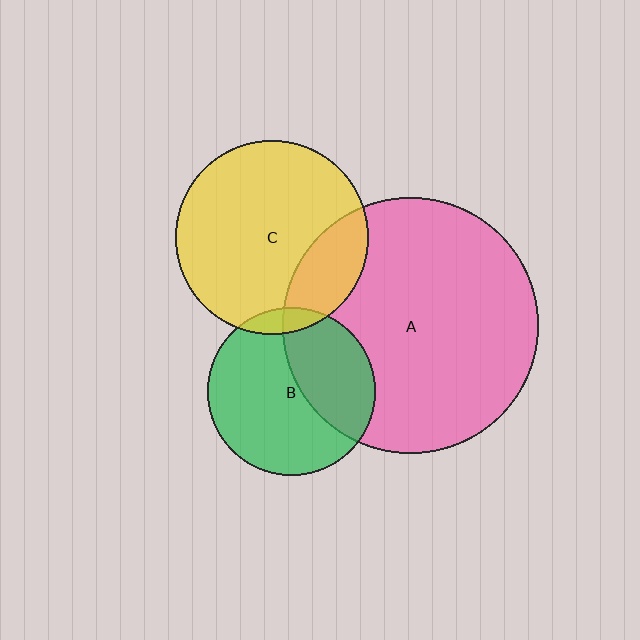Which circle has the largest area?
Circle A (pink).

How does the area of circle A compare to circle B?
Approximately 2.3 times.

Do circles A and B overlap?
Yes.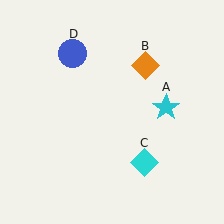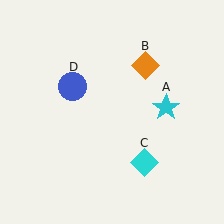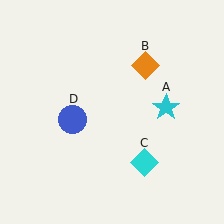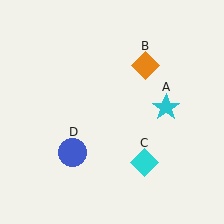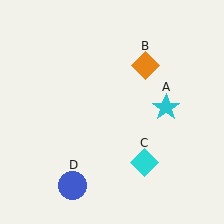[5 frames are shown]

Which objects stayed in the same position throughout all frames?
Cyan star (object A) and orange diamond (object B) and cyan diamond (object C) remained stationary.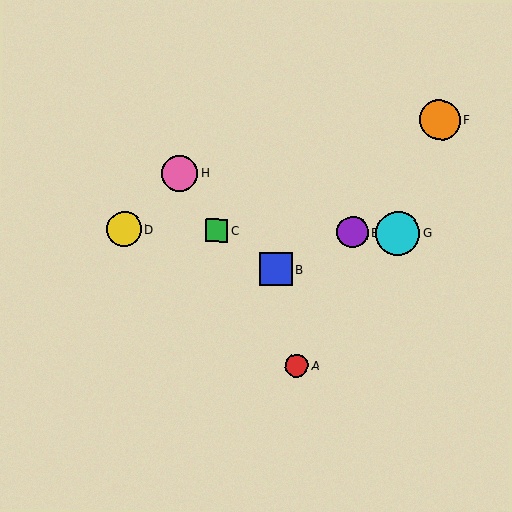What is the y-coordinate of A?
Object A is at y≈366.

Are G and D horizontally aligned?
Yes, both are at y≈233.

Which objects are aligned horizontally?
Objects C, D, E, G are aligned horizontally.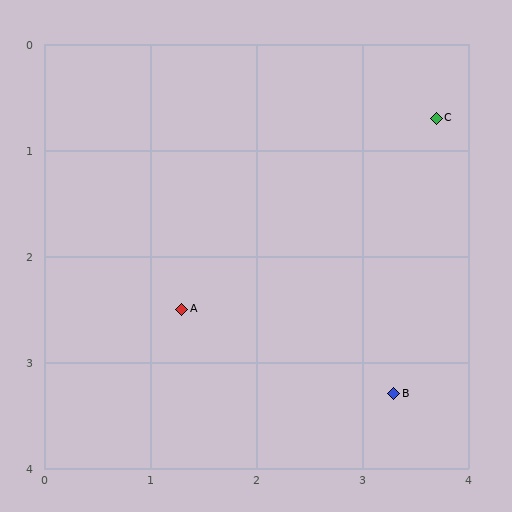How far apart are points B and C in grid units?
Points B and C are about 2.6 grid units apart.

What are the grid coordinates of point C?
Point C is at approximately (3.7, 0.7).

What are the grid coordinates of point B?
Point B is at approximately (3.3, 3.3).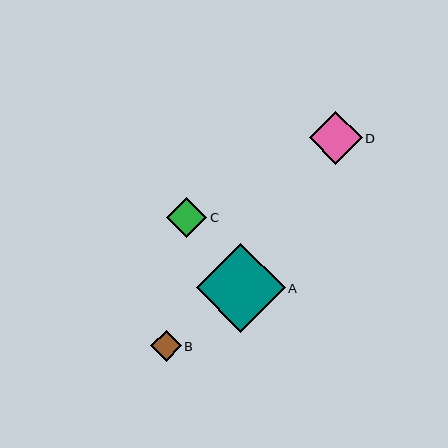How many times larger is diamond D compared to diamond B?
Diamond D is approximately 1.7 times the size of diamond B.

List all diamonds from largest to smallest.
From largest to smallest: A, D, C, B.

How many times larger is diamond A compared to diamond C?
Diamond A is approximately 2.2 times the size of diamond C.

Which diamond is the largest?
Diamond A is the largest with a size of approximately 89 pixels.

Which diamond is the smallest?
Diamond B is the smallest with a size of approximately 31 pixels.